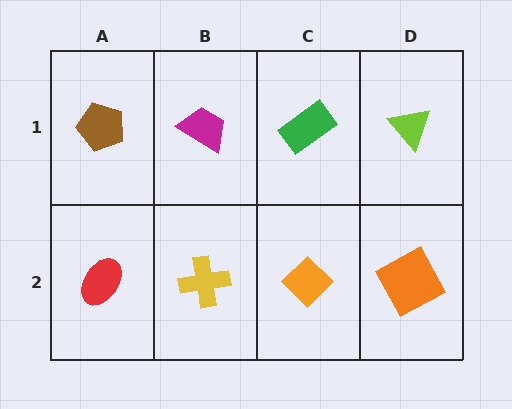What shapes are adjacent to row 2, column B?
A magenta trapezoid (row 1, column B), a red ellipse (row 2, column A), an orange diamond (row 2, column C).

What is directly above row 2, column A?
A brown pentagon.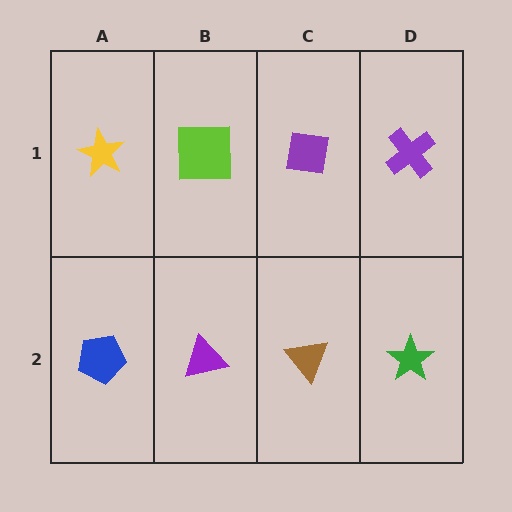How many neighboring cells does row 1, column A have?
2.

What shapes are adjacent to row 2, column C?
A purple square (row 1, column C), a purple triangle (row 2, column B), a green star (row 2, column D).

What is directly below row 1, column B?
A purple triangle.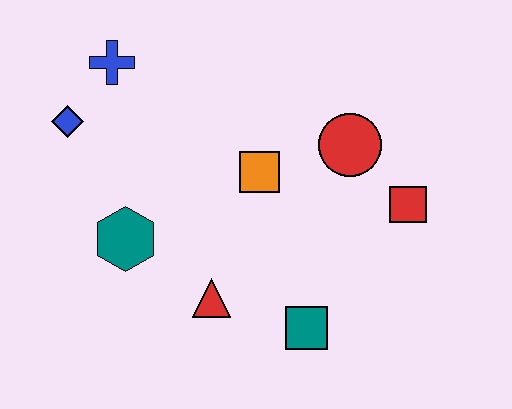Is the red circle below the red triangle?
No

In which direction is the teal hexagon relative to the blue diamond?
The teal hexagon is below the blue diamond.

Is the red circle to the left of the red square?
Yes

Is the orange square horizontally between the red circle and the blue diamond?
Yes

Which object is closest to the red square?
The red circle is closest to the red square.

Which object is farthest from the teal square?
The blue cross is farthest from the teal square.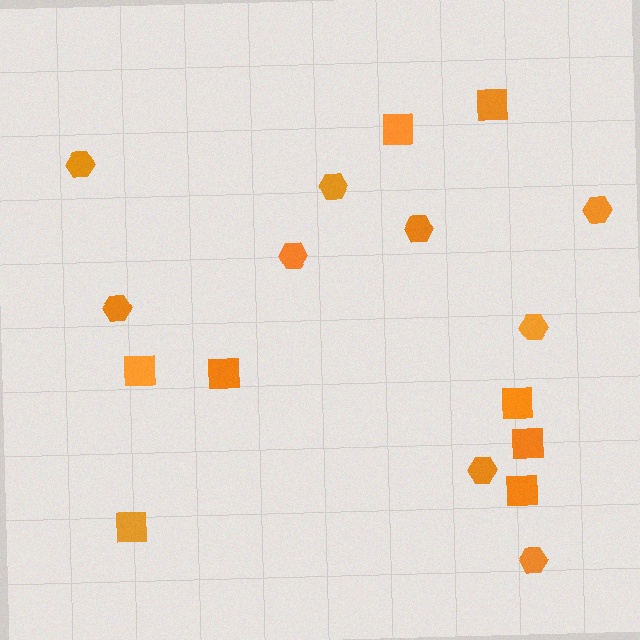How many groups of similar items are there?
There are 2 groups: one group of squares (8) and one group of hexagons (9).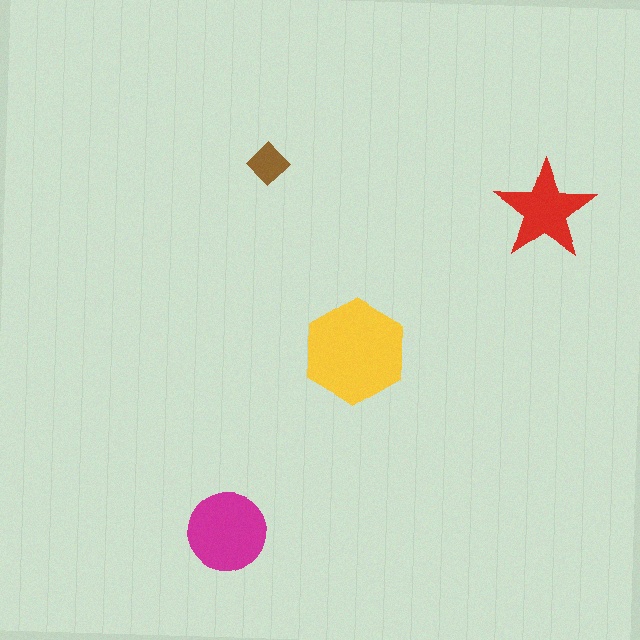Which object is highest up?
The brown diamond is topmost.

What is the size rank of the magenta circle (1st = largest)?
2nd.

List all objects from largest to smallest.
The yellow hexagon, the magenta circle, the red star, the brown diamond.